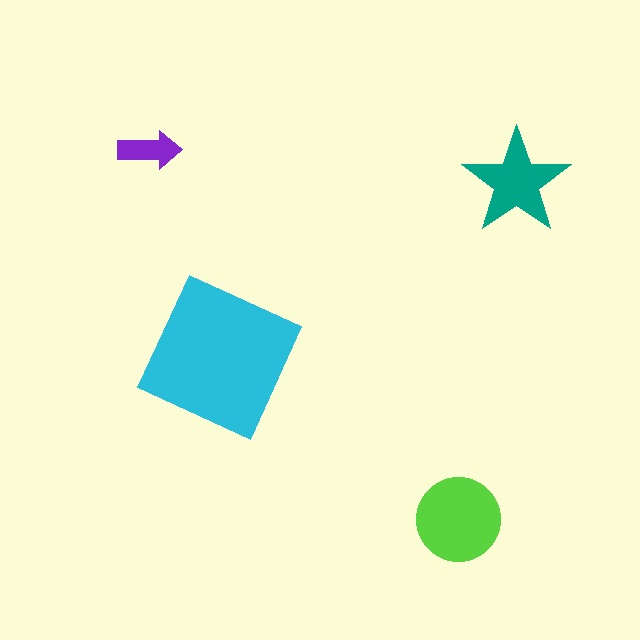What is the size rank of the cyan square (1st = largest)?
1st.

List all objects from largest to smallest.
The cyan square, the lime circle, the teal star, the purple arrow.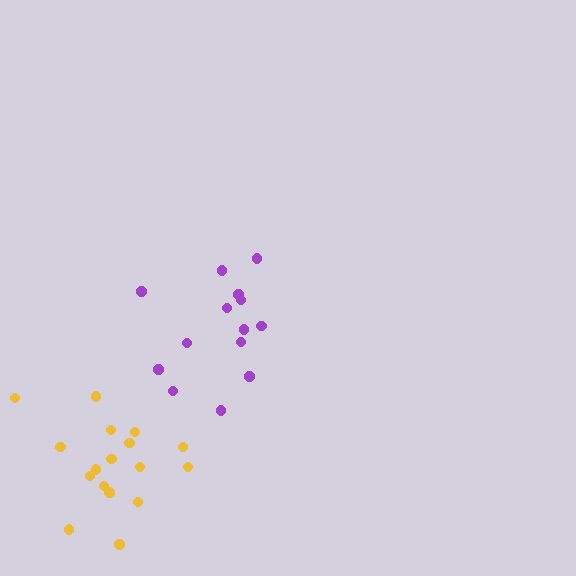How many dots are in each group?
Group 1: 14 dots, Group 2: 17 dots (31 total).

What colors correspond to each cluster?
The clusters are colored: purple, yellow.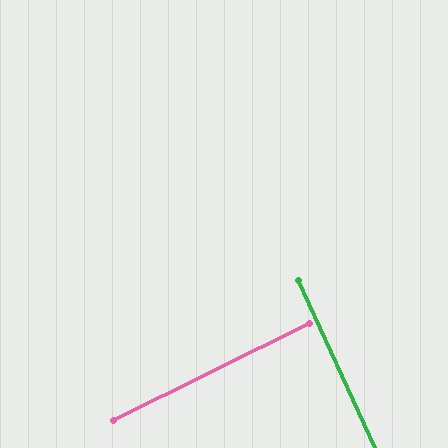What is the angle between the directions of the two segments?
Approximately 88 degrees.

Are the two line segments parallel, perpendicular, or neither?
Perpendicular — they meet at approximately 88°.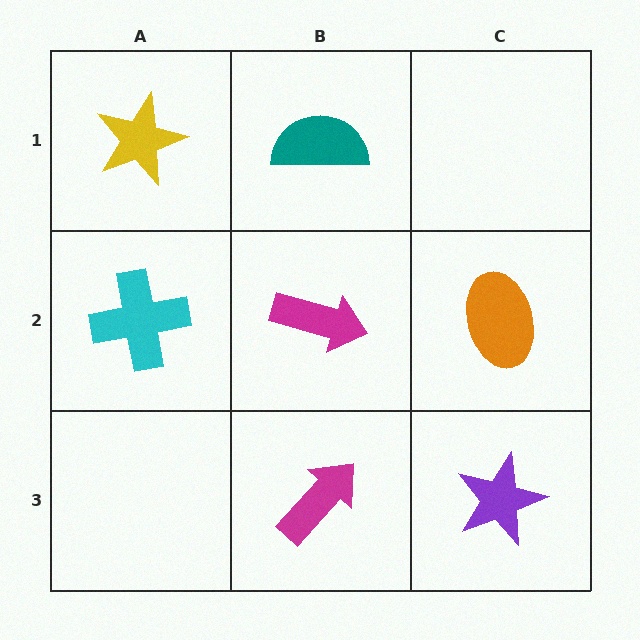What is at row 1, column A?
A yellow star.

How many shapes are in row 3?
2 shapes.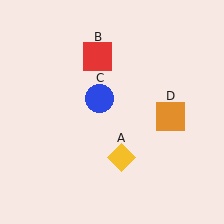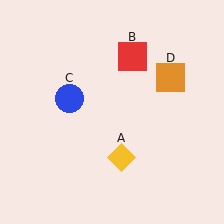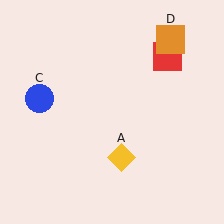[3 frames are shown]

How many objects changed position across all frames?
3 objects changed position: red square (object B), blue circle (object C), orange square (object D).